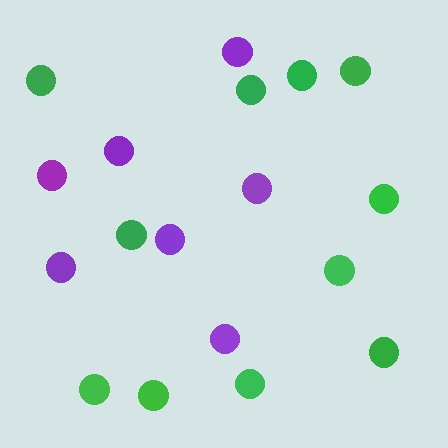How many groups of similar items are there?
There are 2 groups: one group of purple circles (7) and one group of green circles (11).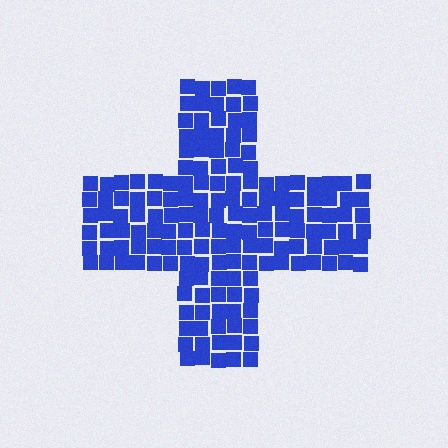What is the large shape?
The large shape is a cross.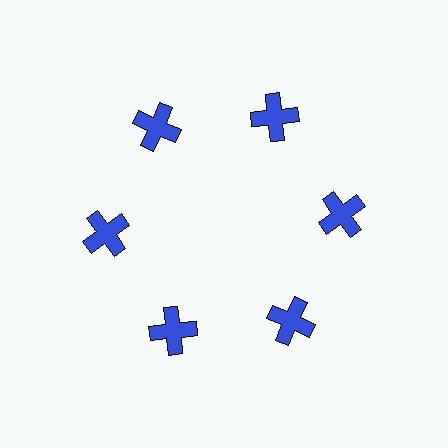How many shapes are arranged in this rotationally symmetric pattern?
There are 6 shapes, arranged in 6 groups of 1.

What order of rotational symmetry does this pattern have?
This pattern has 6-fold rotational symmetry.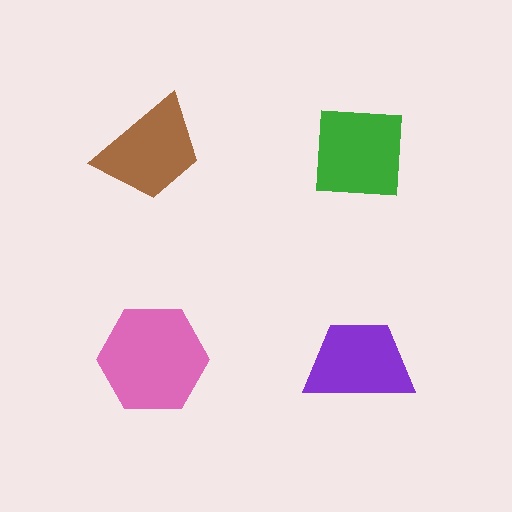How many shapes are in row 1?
2 shapes.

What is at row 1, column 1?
A brown trapezoid.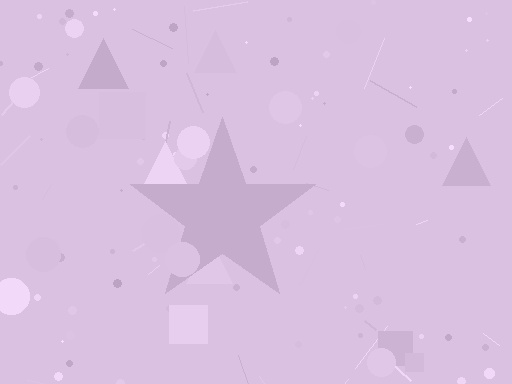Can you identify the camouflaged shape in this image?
The camouflaged shape is a star.